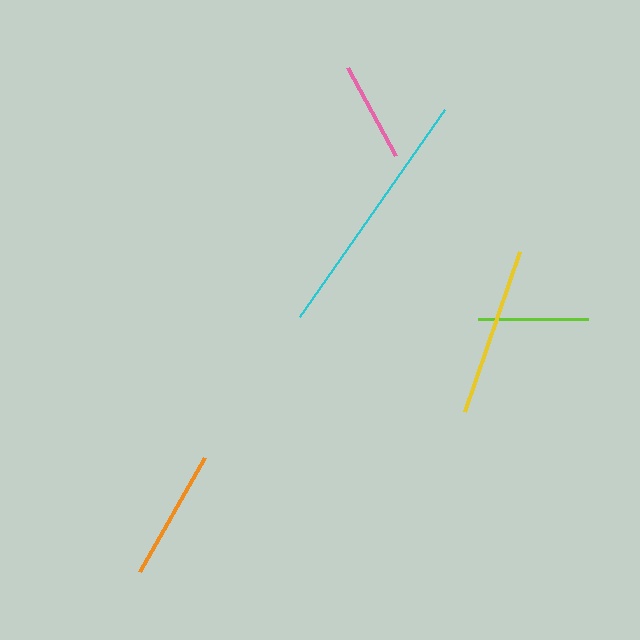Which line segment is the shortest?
The pink line is the shortest at approximately 100 pixels.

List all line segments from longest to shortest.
From longest to shortest: cyan, yellow, orange, lime, pink.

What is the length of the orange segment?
The orange segment is approximately 132 pixels long.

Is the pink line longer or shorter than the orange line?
The orange line is longer than the pink line.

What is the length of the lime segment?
The lime segment is approximately 110 pixels long.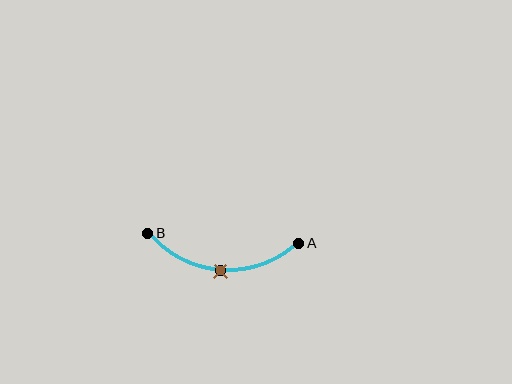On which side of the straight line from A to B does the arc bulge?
The arc bulges below the straight line connecting A and B.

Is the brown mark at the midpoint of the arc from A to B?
Yes. The brown mark lies on the arc at equal arc-length from both A and B — it is the arc midpoint.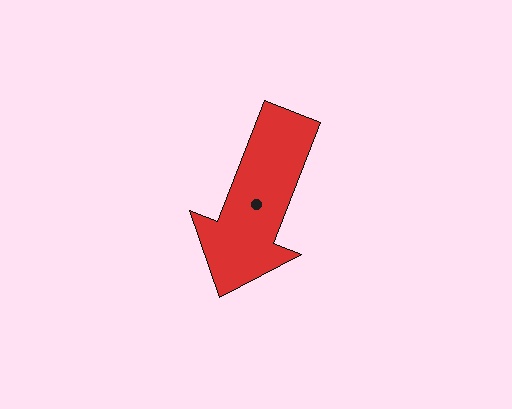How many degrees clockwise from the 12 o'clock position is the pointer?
Approximately 201 degrees.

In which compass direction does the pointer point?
South.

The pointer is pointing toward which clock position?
Roughly 7 o'clock.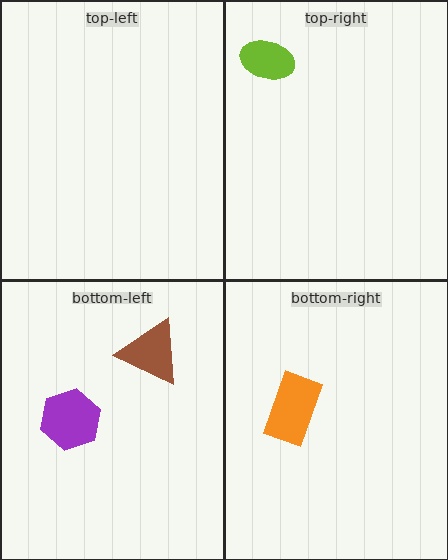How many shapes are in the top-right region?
1.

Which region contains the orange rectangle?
The bottom-right region.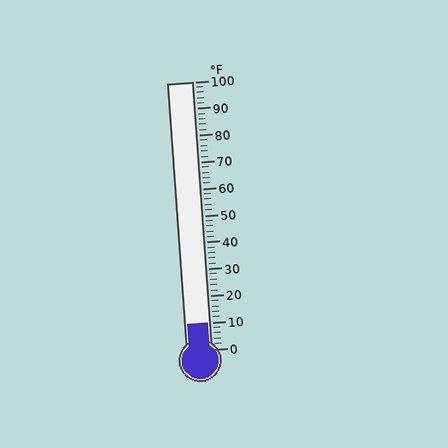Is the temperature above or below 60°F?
The temperature is below 60°F.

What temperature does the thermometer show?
The thermometer shows approximately 10°F.